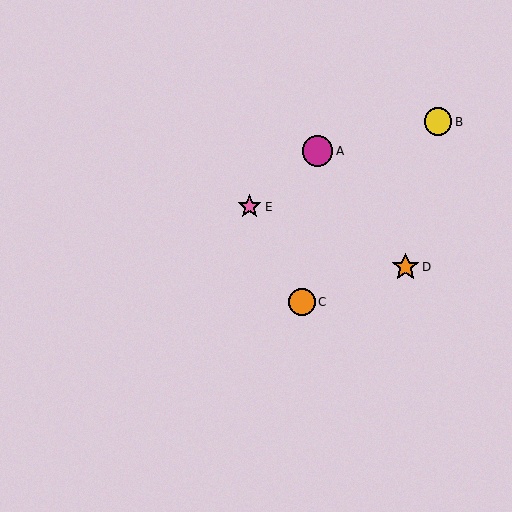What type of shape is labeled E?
Shape E is a pink star.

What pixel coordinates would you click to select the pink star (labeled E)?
Click at (250, 207) to select the pink star E.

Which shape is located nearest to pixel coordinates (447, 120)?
The yellow circle (labeled B) at (438, 122) is nearest to that location.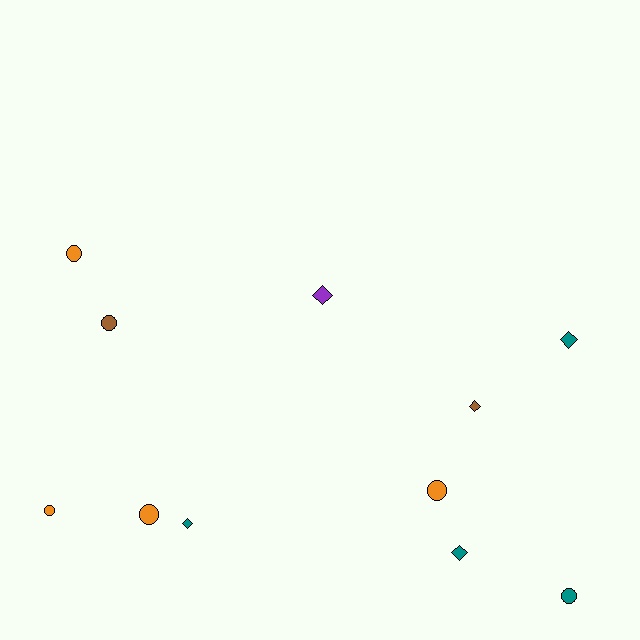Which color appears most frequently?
Teal, with 4 objects.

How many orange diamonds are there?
There are no orange diamonds.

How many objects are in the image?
There are 11 objects.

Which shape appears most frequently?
Circle, with 6 objects.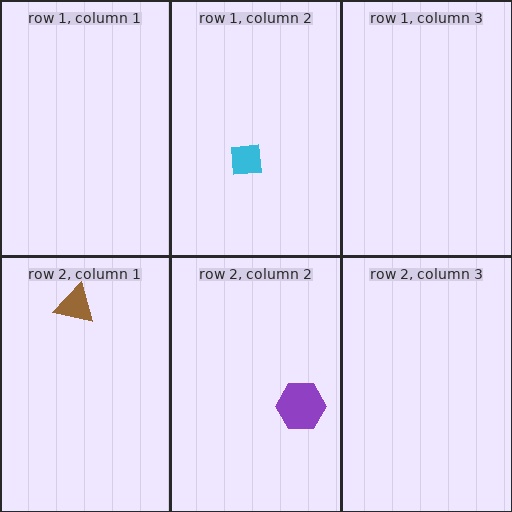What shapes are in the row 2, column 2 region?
The purple hexagon.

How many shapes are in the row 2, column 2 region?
1.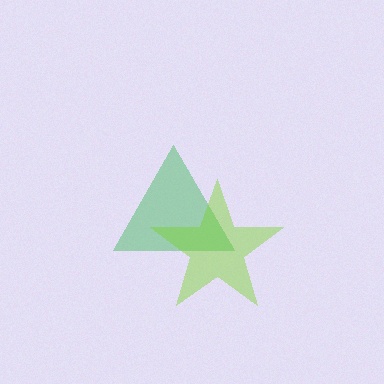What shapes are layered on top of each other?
The layered shapes are: a green triangle, a lime star.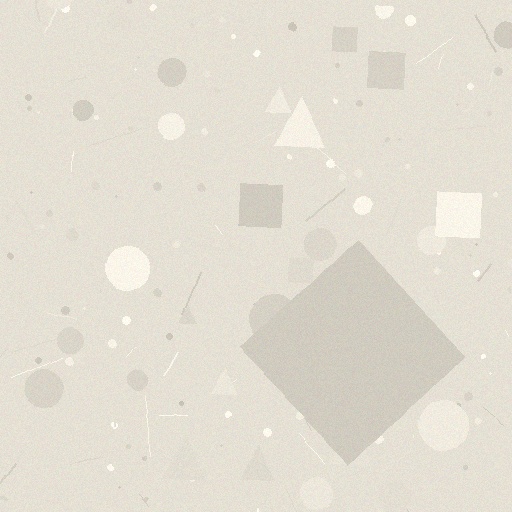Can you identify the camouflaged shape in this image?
The camouflaged shape is a diamond.